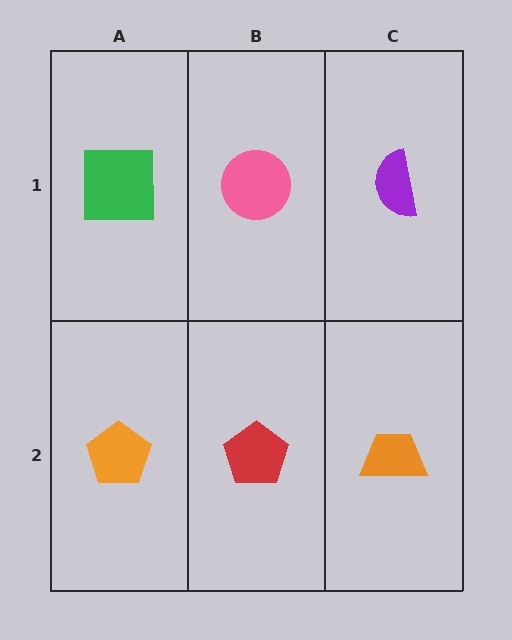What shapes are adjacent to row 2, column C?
A purple semicircle (row 1, column C), a red pentagon (row 2, column B).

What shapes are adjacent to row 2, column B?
A pink circle (row 1, column B), an orange pentagon (row 2, column A), an orange trapezoid (row 2, column C).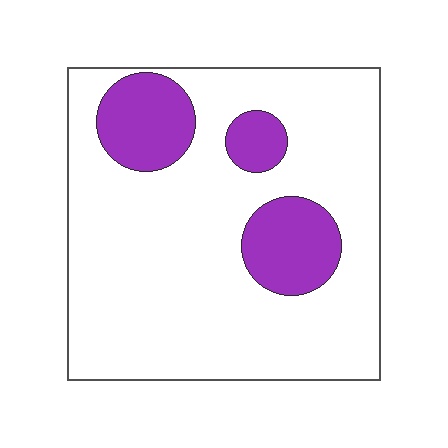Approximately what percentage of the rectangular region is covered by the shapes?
Approximately 20%.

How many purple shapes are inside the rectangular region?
3.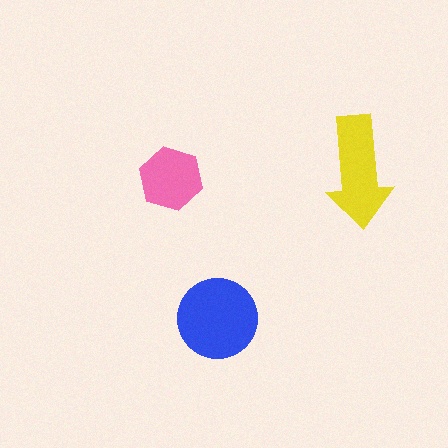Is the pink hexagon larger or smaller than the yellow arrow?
Smaller.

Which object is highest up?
The yellow arrow is topmost.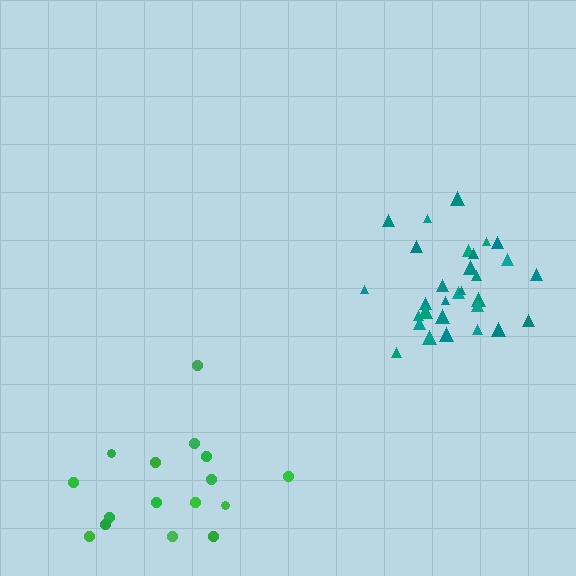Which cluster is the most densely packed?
Teal.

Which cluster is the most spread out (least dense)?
Green.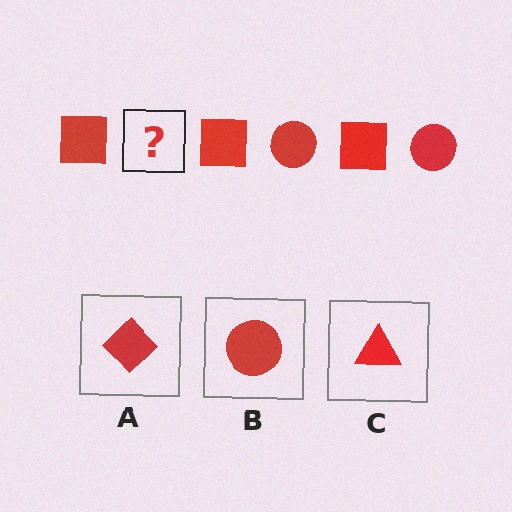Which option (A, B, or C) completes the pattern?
B.